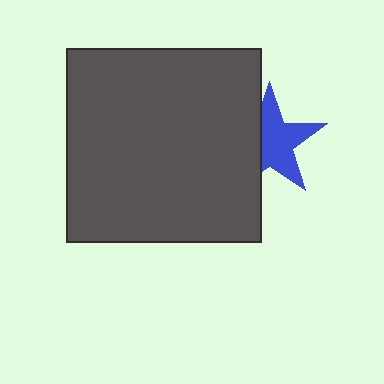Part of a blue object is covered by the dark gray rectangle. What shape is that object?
It is a star.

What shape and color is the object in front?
The object in front is a dark gray rectangle.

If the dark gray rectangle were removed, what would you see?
You would see the complete blue star.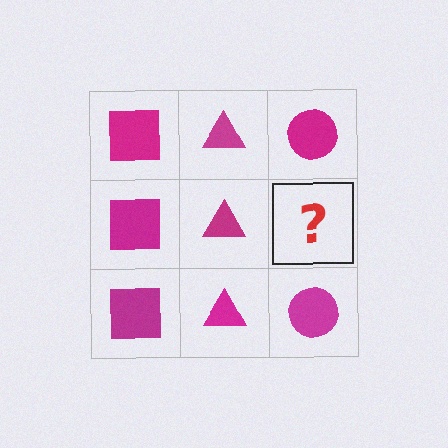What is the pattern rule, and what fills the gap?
The rule is that each column has a consistent shape. The gap should be filled with a magenta circle.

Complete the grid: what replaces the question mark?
The question mark should be replaced with a magenta circle.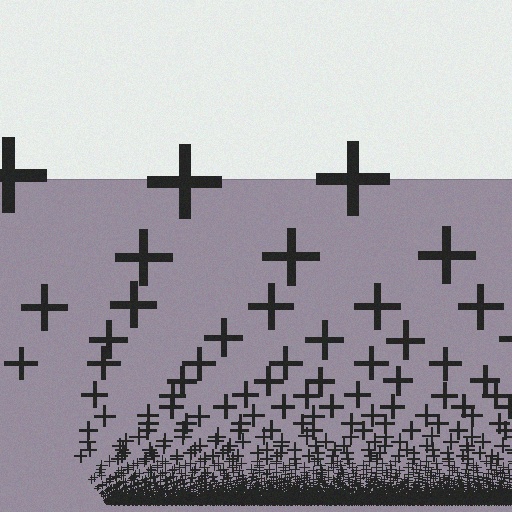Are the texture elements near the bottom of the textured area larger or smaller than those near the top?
Smaller. The gradient is inverted — elements near the bottom are smaller and denser.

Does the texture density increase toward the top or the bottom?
Density increases toward the bottom.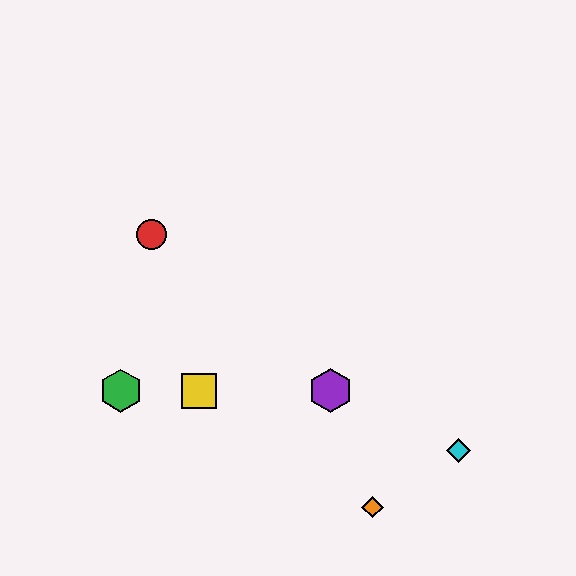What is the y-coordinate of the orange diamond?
The orange diamond is at y≈507.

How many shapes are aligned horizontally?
4 shapes (the blue diamond, the green hexagon, the yellow square, the purple hexagon) are aligned horizontally.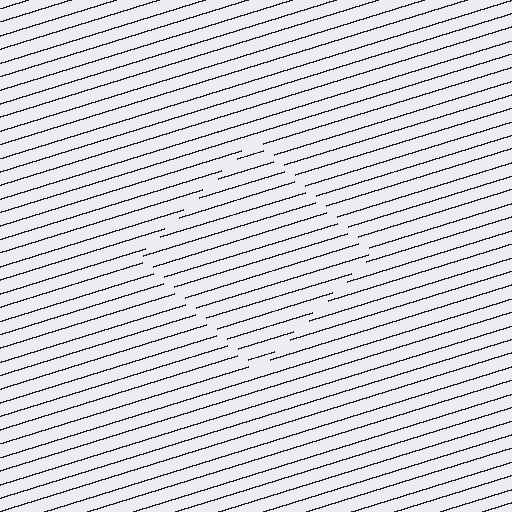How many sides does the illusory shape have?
4 sides — the line-ends trace a square.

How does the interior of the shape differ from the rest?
The interior of the shape contains the same grating, shifted by half a period — the contour is defined by the phase discontinuity where line-ends from the inner and outer gratings abut.